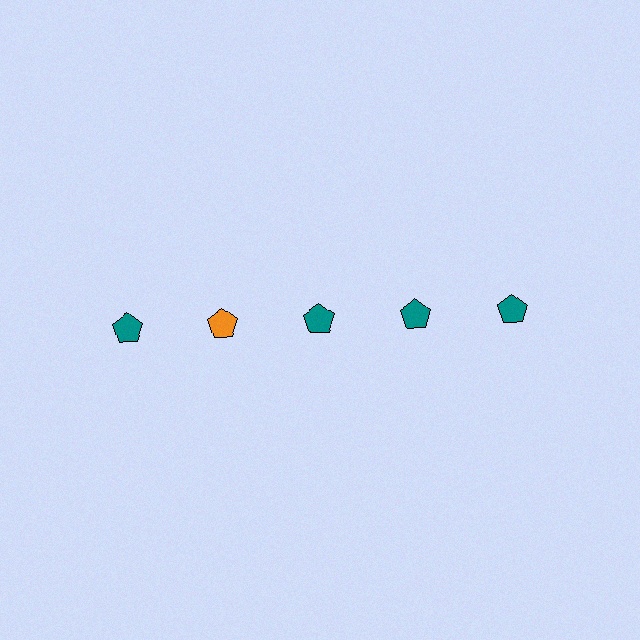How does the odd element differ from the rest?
It has a different color: orange instead of teal.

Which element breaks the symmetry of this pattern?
The orange pentagon in the top row, second from left column breaks the symmetry. All other shapes are teal pentagons.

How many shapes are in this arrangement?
There are 5 shapes arranged in a grid pattern.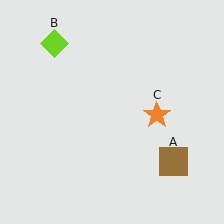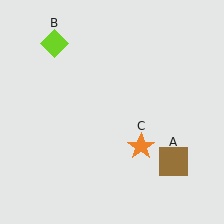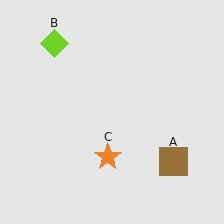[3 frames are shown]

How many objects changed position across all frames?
1 object changed position: orange star (object C).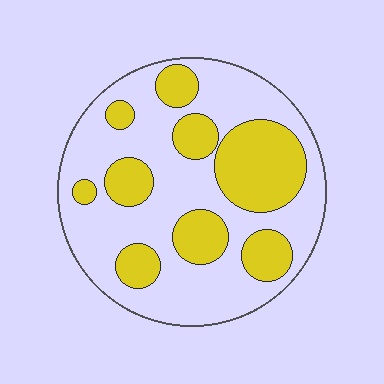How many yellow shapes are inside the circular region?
9.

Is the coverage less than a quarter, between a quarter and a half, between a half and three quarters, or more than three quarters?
Between a quarter and a half.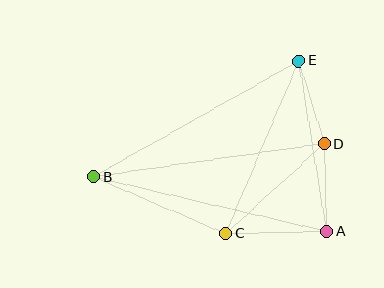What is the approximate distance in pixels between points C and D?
The distance between C and D is approximately 133 pixels.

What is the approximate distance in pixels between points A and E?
The distance between A and E is approximately 173 pixels.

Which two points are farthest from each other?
Points A and B are farthest from each other.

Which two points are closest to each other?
Points D and E are closest to each other.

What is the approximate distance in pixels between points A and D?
The distance between A and D is approximately 87 pixels.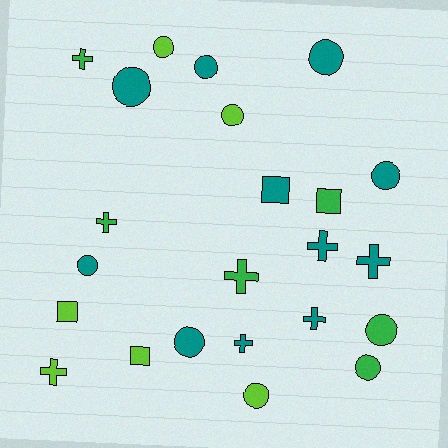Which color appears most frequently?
Teal, with 11 objects.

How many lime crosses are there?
There is 1 lime cross.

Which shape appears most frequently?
Circle, with 11 objects.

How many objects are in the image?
There are 23 objects.